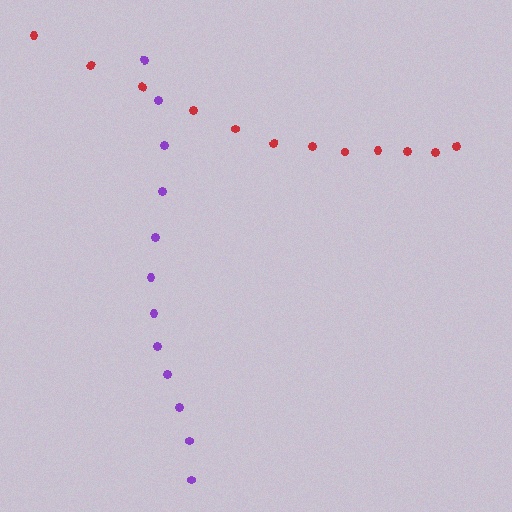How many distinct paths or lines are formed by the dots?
There are 2 distinct paths.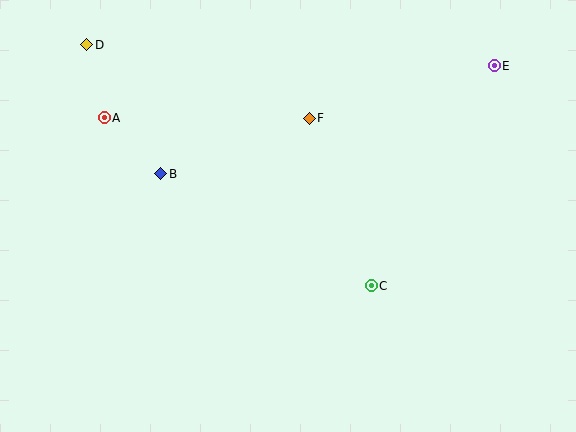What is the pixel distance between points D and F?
The distance between D and F is 234 pixels.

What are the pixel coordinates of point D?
Point D is at (87, 45).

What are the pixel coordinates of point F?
Point F is at (309, 118).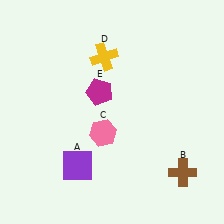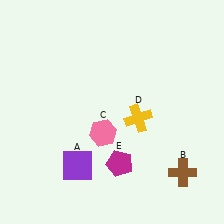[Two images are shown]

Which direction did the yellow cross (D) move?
The yellow cross (D) moved down.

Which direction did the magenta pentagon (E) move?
The magenta pentagon (E) moved down.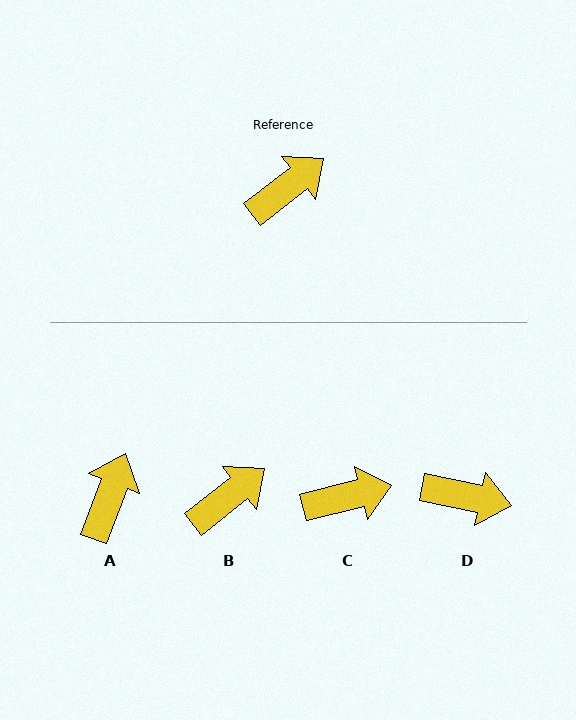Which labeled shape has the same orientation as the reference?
B.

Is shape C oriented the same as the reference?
No, it is off by about 24 degrees.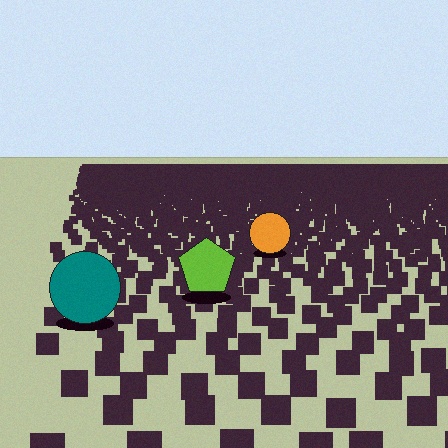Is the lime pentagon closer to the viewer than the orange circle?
Yes. The lime pentagon is closer — you can tell from the texture gradient: the ground texture is coarser near it.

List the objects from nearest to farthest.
From nearest to farthest: the teal circle, the lime pentagon, the orange circle.